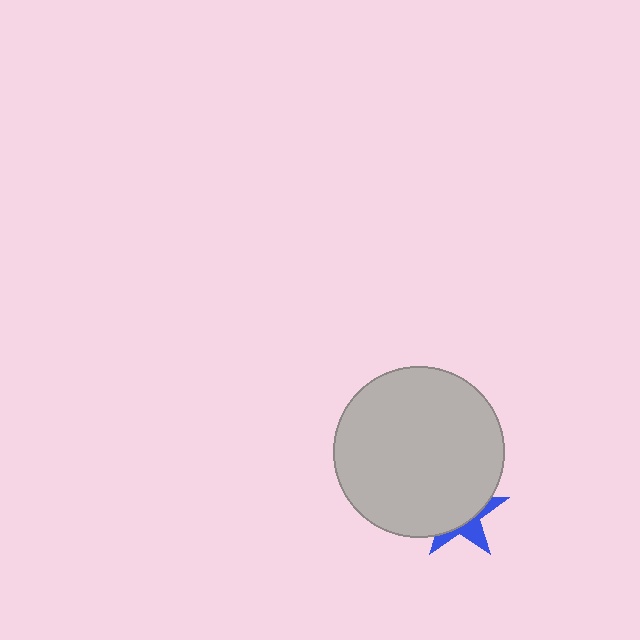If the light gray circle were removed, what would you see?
You would see the complete blue star.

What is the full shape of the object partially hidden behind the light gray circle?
The partially hidden object is a blue star.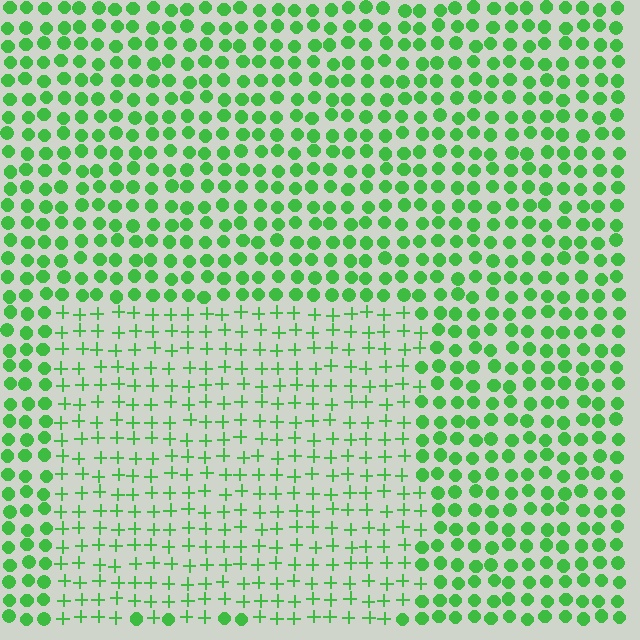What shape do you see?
I see a rectangle.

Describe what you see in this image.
The image is filled with small green elements arranged in a uniform grid. A rectangle-shaped region contains plus signs, while the surrounding area contains circles. The boundary is defined purely by the change in element shape.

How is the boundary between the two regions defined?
The boundary is defined by a change in element shape: plus signs inside vs. circles outside. All elements share the same color and spacing.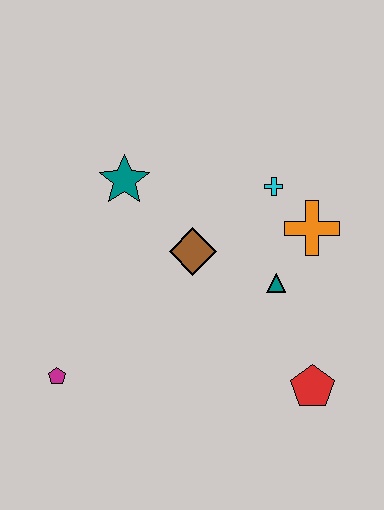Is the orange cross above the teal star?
No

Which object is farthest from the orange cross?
The magenta pentagon is farthest from the orange cross.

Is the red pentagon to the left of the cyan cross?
No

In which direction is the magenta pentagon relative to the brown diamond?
The magenta pentagon is to the left of the brown diamond.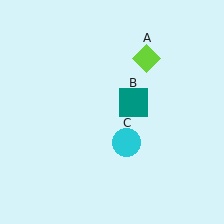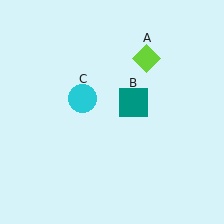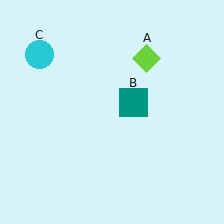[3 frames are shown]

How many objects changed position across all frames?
1 object changed position: cyan circle (object C).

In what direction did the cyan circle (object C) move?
The cyan circle (object C) moved up and to the left.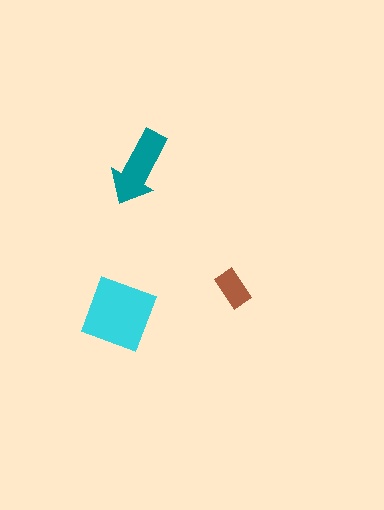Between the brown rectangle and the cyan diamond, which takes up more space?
The cyan diamond.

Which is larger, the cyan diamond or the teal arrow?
The cyan diamond.